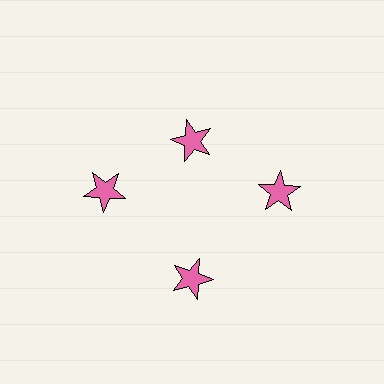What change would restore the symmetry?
The symmetry would be restored by moving it outward, back onto the ring so that all 4 stars sit at equal angles and equal distance from the center.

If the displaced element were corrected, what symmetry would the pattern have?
It would have 4-fold rotational symmetry — the pattern would map onto itself every 90 degrees.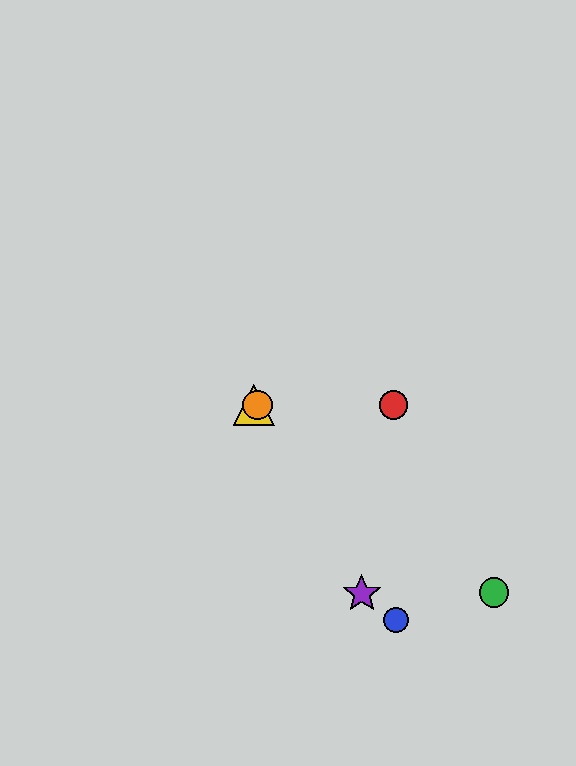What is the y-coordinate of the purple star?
The purple star is at y≈594.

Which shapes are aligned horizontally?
The red circle, the yellow triangle, the orange circle are aligned horizontally.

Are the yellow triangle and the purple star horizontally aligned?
No, the yellow triangle is at y≈405 and the purple star is at y≈594.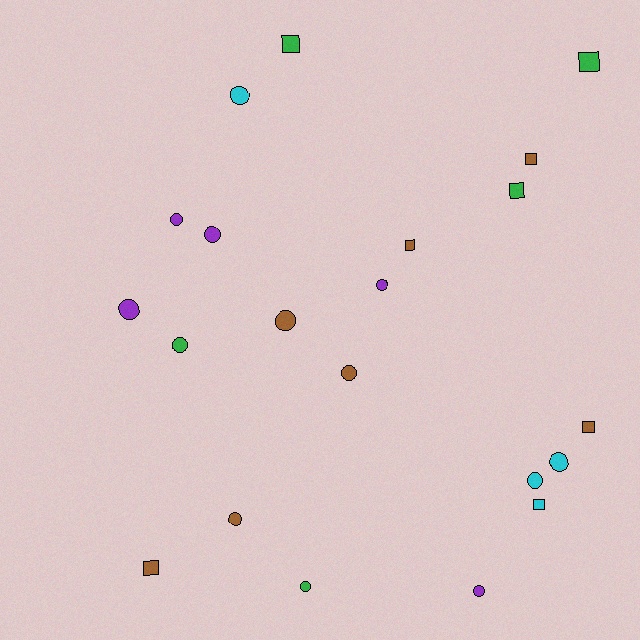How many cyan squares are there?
There is 1 cyan square.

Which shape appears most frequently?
Circle, with 13 objects.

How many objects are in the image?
There are 21 objects.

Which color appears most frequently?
Brown, with 7 objects.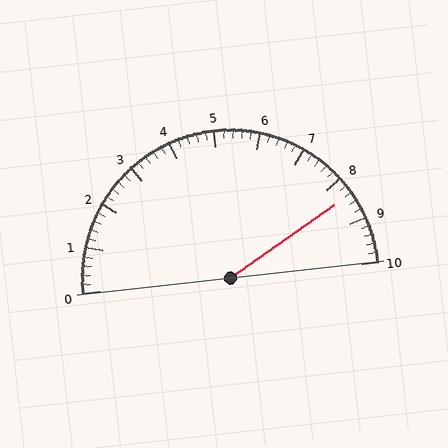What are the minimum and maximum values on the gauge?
The gauge ranges from 0 to 10.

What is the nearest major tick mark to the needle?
The nearest major tick mark is 8.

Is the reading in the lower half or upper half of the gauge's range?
The reading is in the upper half of the range (0 to 10).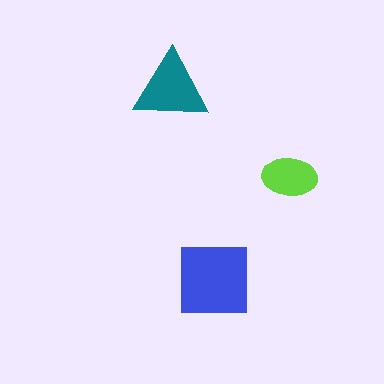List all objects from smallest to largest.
The lime ellipse, the teal triangle, the blue square.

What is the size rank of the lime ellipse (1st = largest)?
3rd.